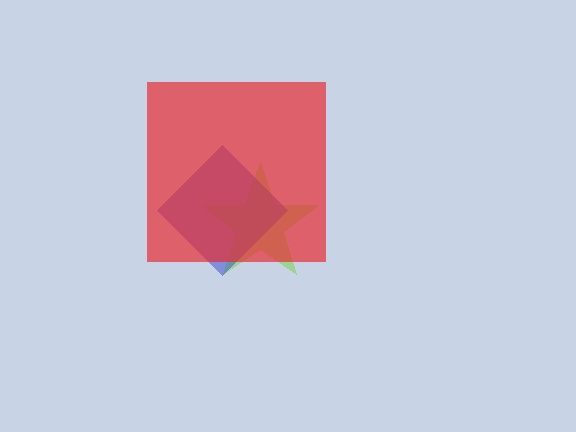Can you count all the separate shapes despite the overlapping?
Yes, there are 3 separate shapes.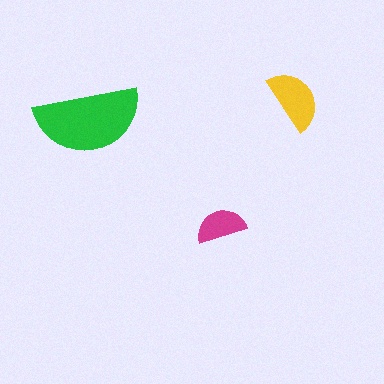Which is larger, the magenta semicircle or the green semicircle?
The green one.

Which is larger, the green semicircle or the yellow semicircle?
The green one.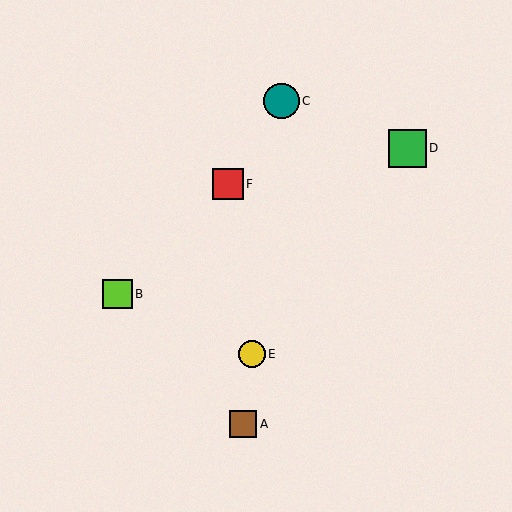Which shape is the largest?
The green square (labeled D) is the largest.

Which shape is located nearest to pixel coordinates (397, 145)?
The green square (labeled D) at (408, 148) is nearest to that location.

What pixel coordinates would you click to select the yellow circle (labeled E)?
Click at (252, 354) to select the yellow circle E.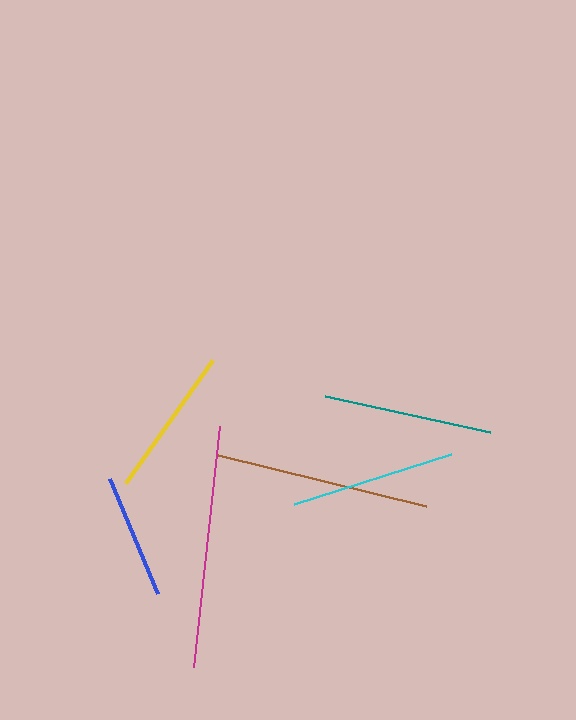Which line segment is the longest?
The magenta line is the longest at approximately 242 pixels.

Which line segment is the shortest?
The blue line is the shortest at approximately 124 pixels.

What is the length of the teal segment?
The teal segment is approximately 168 pixels long.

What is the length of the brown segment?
The brown segment is approximately 215 pixels long.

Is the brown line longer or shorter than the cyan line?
The brown line is longer than the cyan line.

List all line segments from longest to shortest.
From longest to shortest: magenta, brown, teal, cyan, yellow, blue.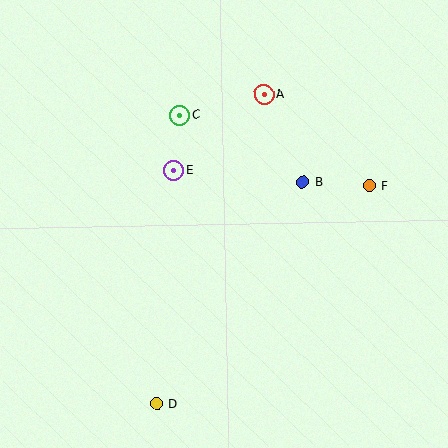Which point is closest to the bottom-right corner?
Point F is closest to the bottom-right corner.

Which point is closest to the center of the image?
Point E at (174, 170) is closest to the center.